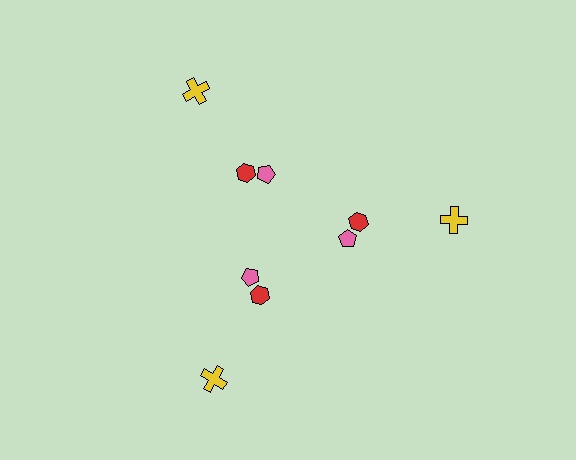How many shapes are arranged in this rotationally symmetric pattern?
There are 9 shapes, arranged in 3 groups of 3.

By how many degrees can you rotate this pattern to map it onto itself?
The pattern maps onto itself every 120 degrees of rotation.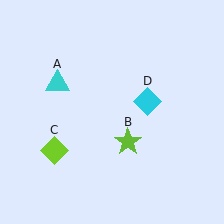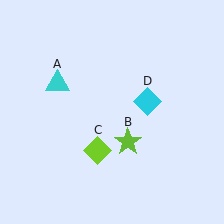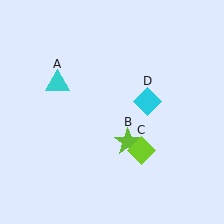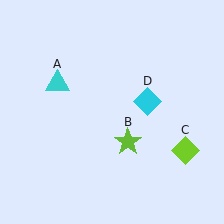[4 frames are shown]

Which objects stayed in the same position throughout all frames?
Cyan triangle (object A) and lime star (object B) and cyan diamond (object D) remained stationary.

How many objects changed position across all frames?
1 object changed position: lime diamond (object C).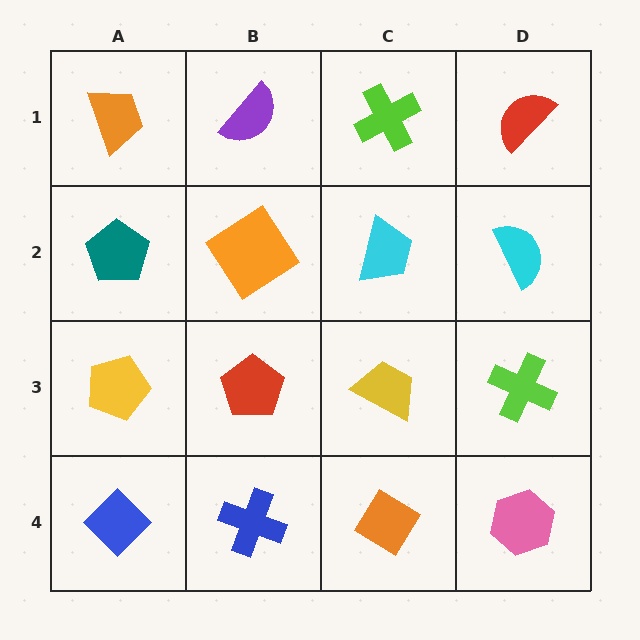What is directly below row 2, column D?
A lime cross.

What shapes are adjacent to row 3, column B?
An orange diamond (row 2, column B), a blue cross (row 4, column B), a yellow pentagon (row 3, column A), a yellow trapezoid (row 3, column C).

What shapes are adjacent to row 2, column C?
A lime cross (row 1, column C), a yellow trapezoid (row 3, column C), an orange diamond (row 2, column B), a cyan semicircle (row 2, column D).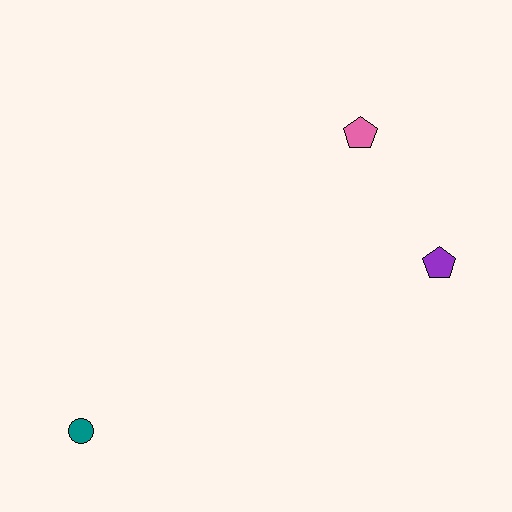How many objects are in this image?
There are 3 objects.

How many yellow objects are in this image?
There are no yellow objects.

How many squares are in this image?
There are no squares.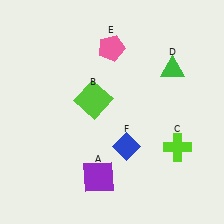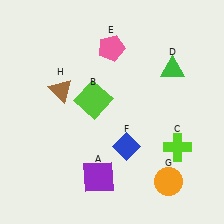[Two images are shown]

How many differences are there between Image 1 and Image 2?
There are 2 differences between the two images.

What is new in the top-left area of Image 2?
A brown triangle (H) was added in the top-left area of Image 2.